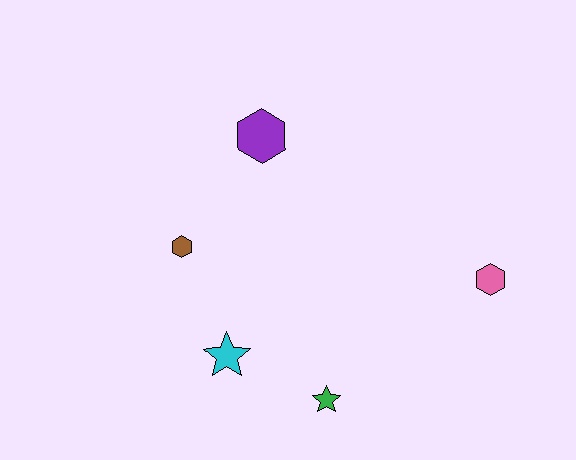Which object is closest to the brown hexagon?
The cyan star is closest to the brown hexagon.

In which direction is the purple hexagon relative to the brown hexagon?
The purple hexagon is above the brown hexagon.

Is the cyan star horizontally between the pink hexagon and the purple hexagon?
No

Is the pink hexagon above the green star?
Yes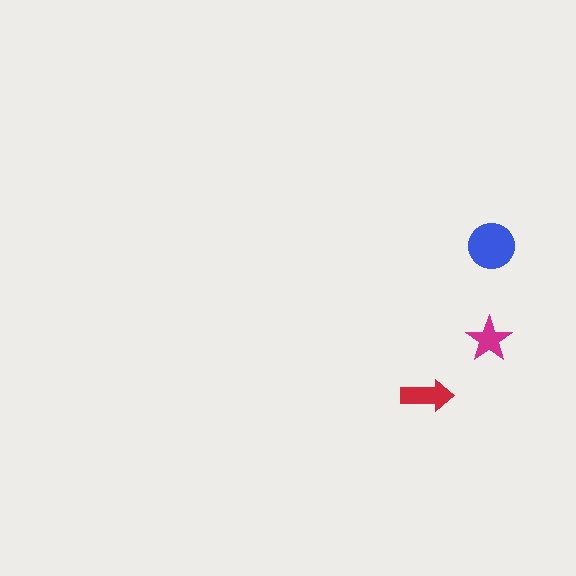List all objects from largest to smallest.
The blue circle, the red arrow, the magenta star.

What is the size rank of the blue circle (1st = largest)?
1st.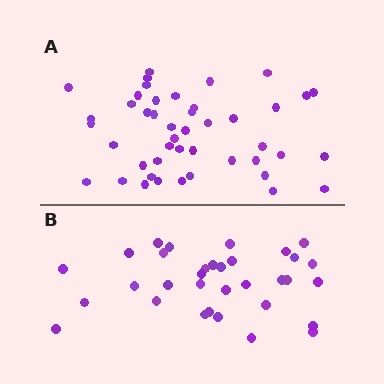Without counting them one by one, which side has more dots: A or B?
Region A (the top region) has more dots.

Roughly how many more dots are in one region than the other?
Region A has roughly 12 or so more dots than region B.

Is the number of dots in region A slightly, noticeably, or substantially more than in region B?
Region A has noticeably more, but not dramatically so. The ratio is roughly 1.4 to 1.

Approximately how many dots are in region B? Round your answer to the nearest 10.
About 30 dots. (The exact count is 33, which rounds to 30.)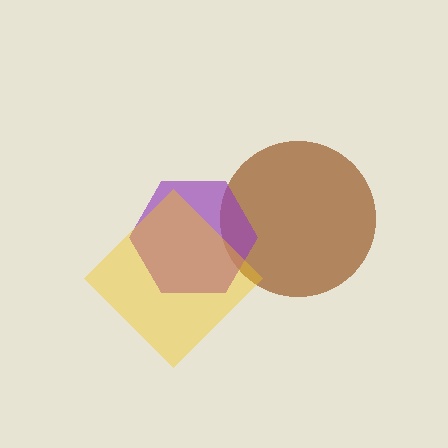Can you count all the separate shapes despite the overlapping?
Yes, there are 3 separate shapes.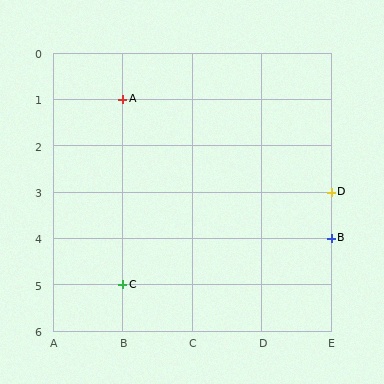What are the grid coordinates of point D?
Point D is at grid coordinates (E, 3).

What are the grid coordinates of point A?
Point A is at grid coordinates (B, 1).